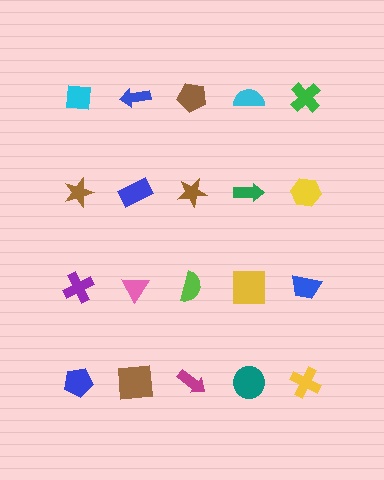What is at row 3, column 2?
A pink triangle.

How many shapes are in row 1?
5 shapes.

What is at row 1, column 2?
A blue arrow.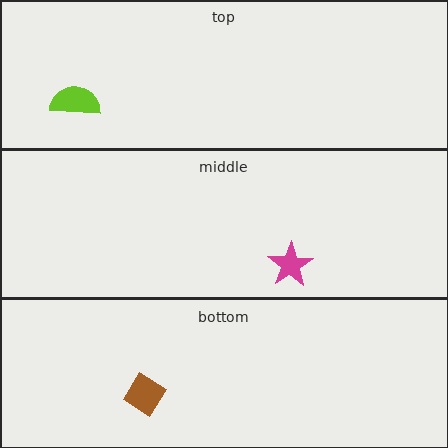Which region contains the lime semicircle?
The top region.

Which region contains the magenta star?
The middle region.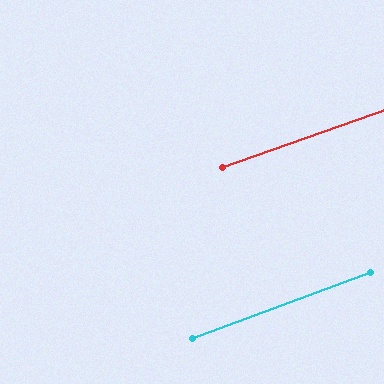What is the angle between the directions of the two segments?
Approximately 1 degree.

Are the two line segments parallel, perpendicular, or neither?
Parallel — their directions differ by only 0.8°.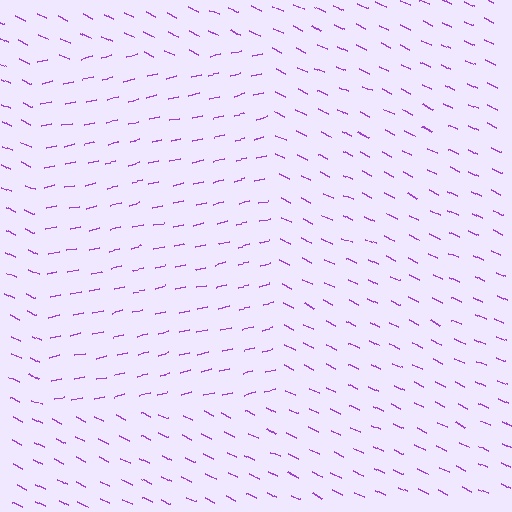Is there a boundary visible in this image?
Yes, there is a texture boundary formed by a change in line orientation.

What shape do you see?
I see a rectangle.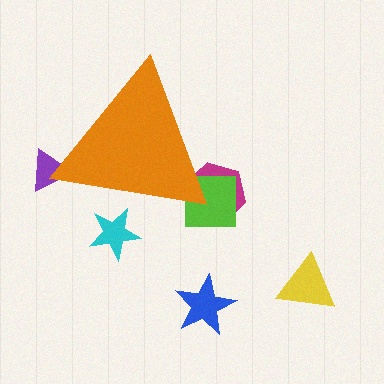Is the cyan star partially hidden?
Yes, the cyan star is partially hidden behind the orange triangle.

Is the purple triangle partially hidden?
Yes, the purple triangle is partially hidden behind the orange triangle.